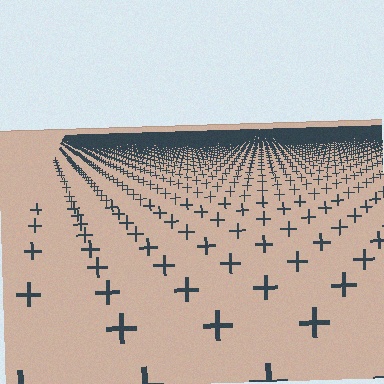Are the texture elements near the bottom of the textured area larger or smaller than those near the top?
Larger. Near the bottom, elements are closer to the viewer and appear at a bigger on-screen size.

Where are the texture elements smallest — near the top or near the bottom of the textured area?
Near the top.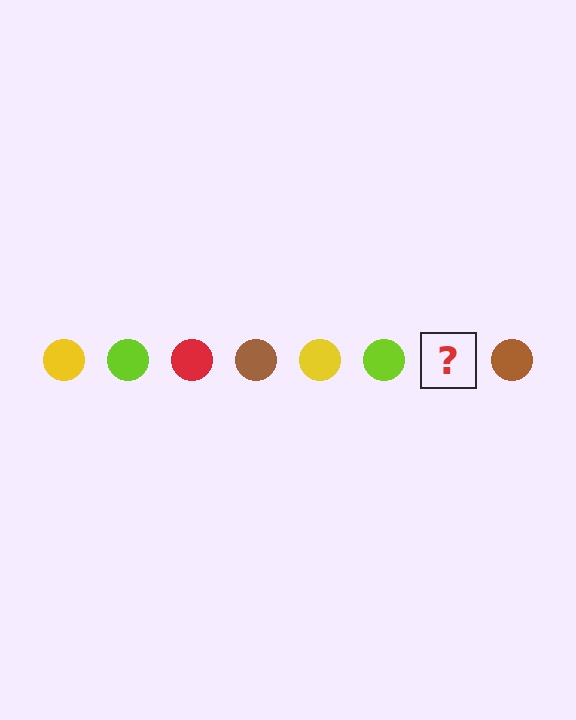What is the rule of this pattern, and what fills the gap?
The rule is that the pattern cycles through yellow, lime, red, brown circles. The gap should be filled with a red circle.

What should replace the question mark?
The question mark should be replaced with a red circle.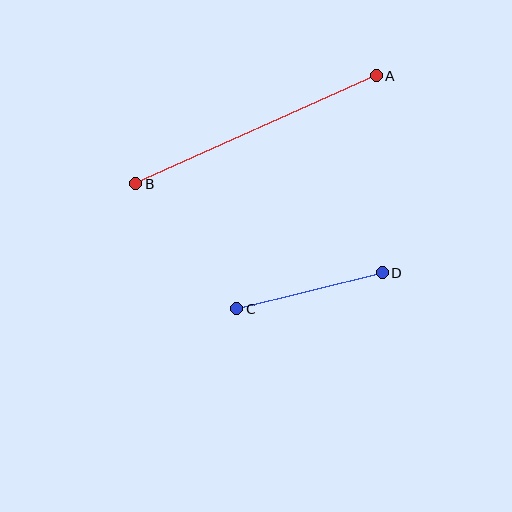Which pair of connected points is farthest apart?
Points A and B are farthest apart.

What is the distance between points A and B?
The distance is approximately 264 pixels.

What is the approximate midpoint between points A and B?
The midpoint is at approximately (256, 130) pixels.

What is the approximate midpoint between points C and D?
The midpoint is at approximately (309, 291) pixels.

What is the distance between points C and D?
The distance is approximately 150 pixels.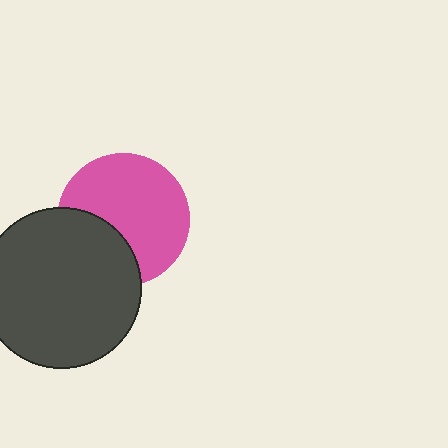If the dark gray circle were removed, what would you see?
You would see the complete pink circle.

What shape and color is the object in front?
The object in front is a dark gray circle.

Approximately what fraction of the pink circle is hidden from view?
Roughly 31% of the pink circle is hidden behind the dark gray circle.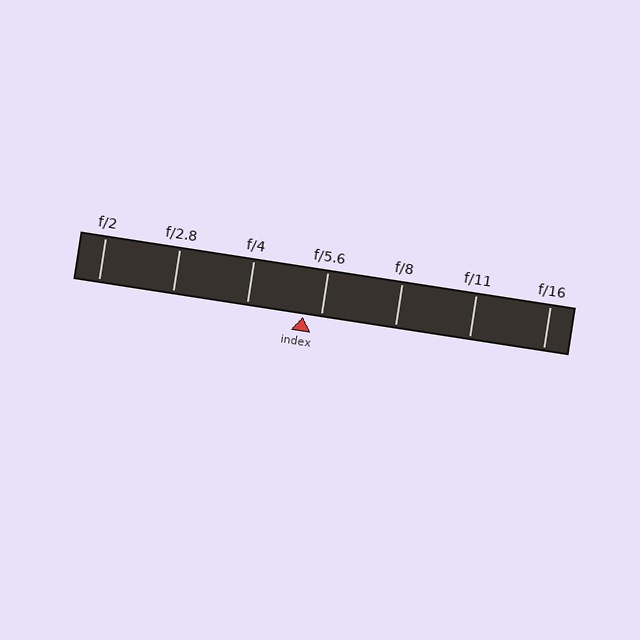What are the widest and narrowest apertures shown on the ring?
The widest aperture shown is f/2 and the narrowest is f/16.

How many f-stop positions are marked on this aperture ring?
There are 7 f-stop positions marked.